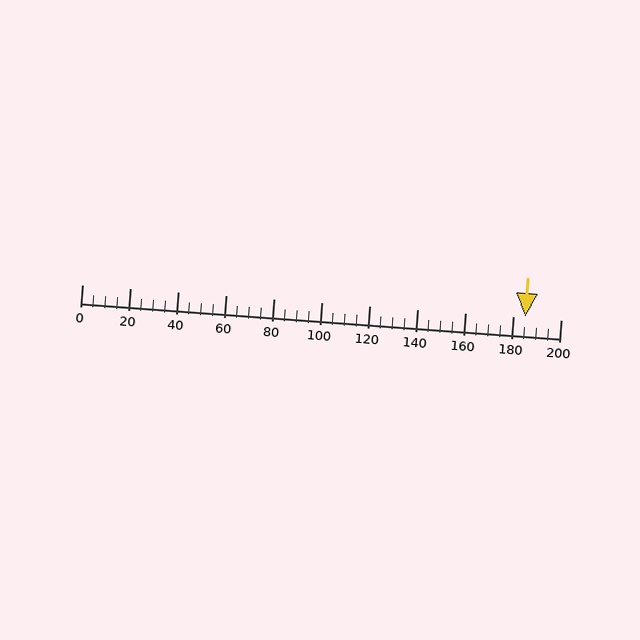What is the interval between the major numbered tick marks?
The major tick marks are spaced 20 units apart.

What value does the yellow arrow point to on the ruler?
The yellow arrow points to approximately 185.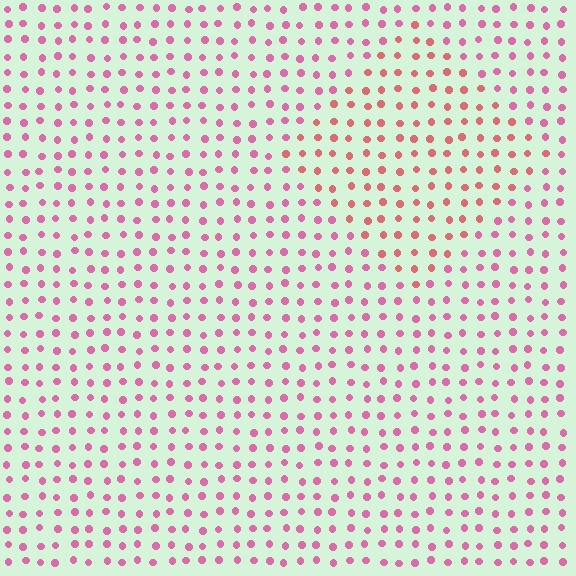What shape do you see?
I see a diamond.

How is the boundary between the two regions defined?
The boundary is defined purely by a slight shift in hue (about 30 degrees). Spacing, size, and orientation are identical on both sides.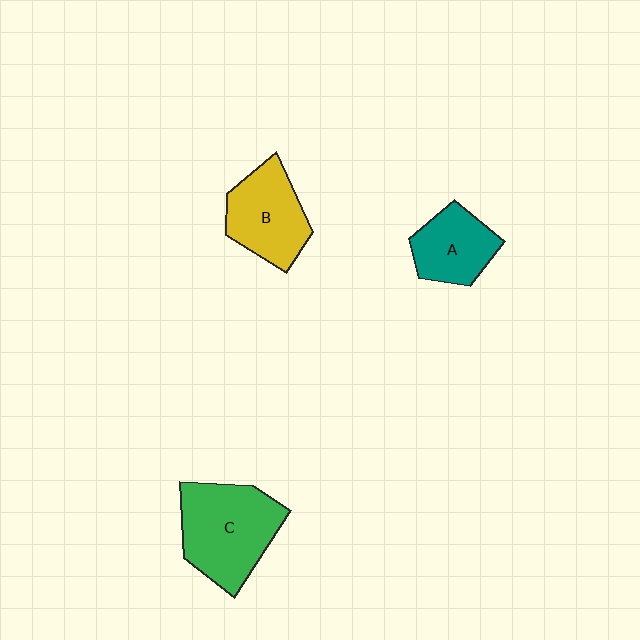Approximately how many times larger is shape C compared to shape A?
Approximately 1.6 times.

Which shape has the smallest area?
Shape A (teal).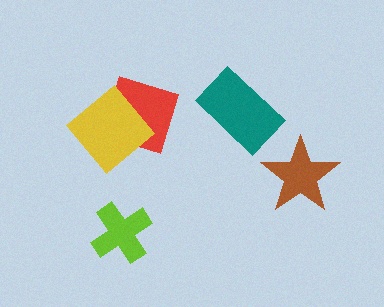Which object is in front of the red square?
The yellow diamond is in front of the red square.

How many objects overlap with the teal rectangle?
0 objects overlap with the teal rectangle.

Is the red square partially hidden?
Yes, it is partially covered by another shape.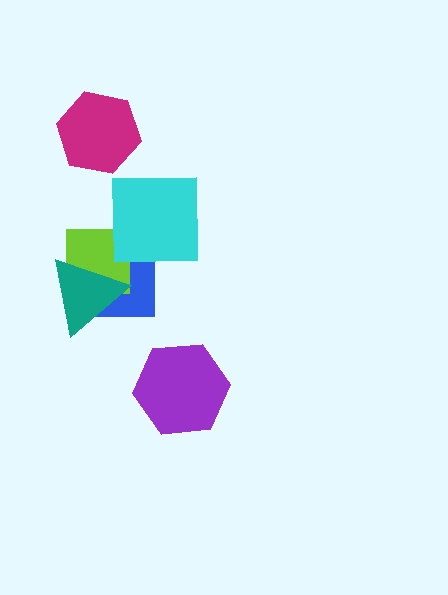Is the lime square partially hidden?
Yes, it is partially covered by another shape.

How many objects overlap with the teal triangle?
2 objects overlap with the teal triangle.